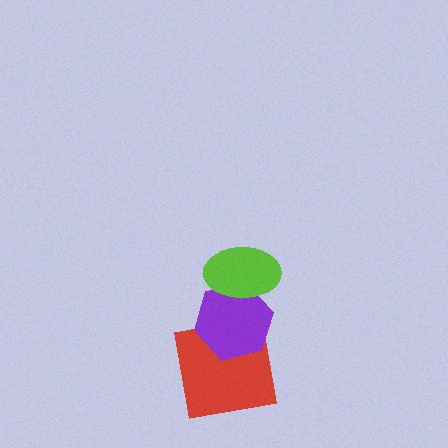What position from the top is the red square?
The red square is 3rd from the top.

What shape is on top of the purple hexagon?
The lime ellipse is on top of the purple hexagon.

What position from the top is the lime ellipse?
The lime ellipse is 1st from the top.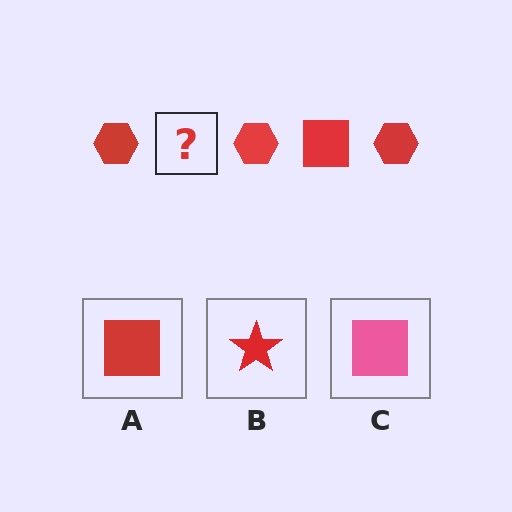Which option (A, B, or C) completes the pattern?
A.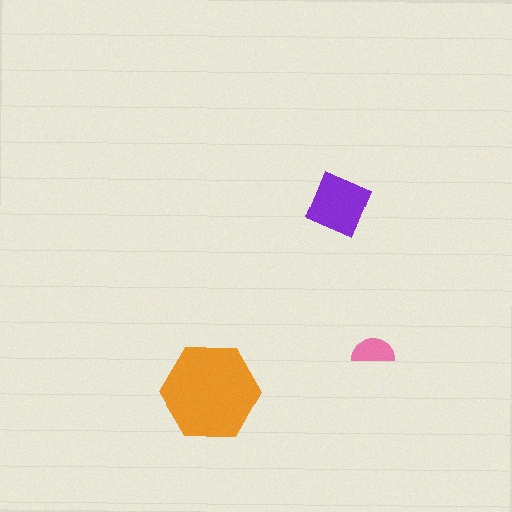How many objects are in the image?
There are 3 objects in the image.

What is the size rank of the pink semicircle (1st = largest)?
3rd.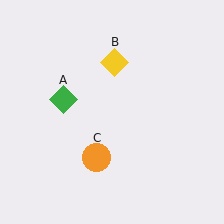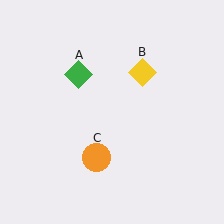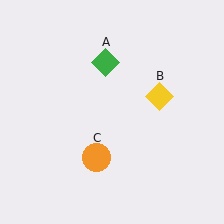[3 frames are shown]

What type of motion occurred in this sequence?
The green diamond (object A), yellow diamond (object B) rotated clockwise around the center of the scene.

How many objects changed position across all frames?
2 objects changed position: green diamond (object A), yellow diamond (object B).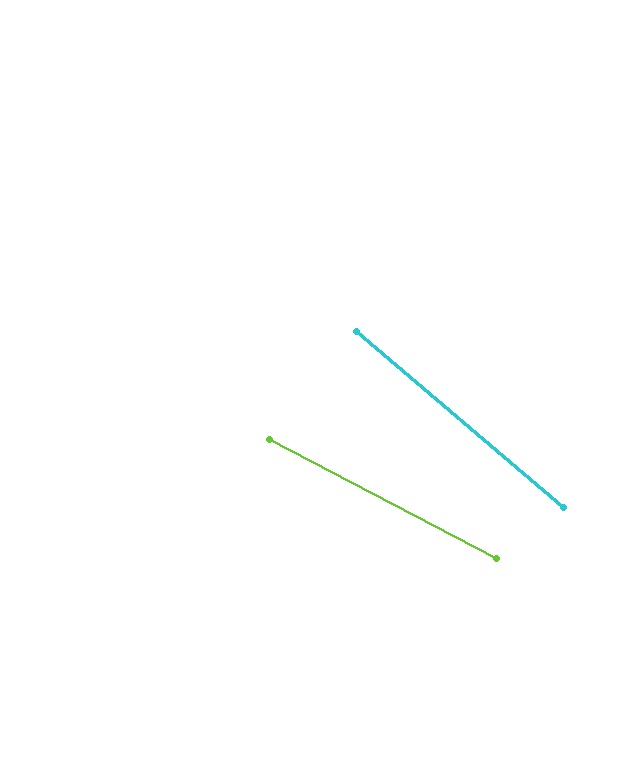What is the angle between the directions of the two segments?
Approximately 13 degrees.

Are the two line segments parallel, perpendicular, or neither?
Neither parallel nor perpendicular — they differ by about 13°.